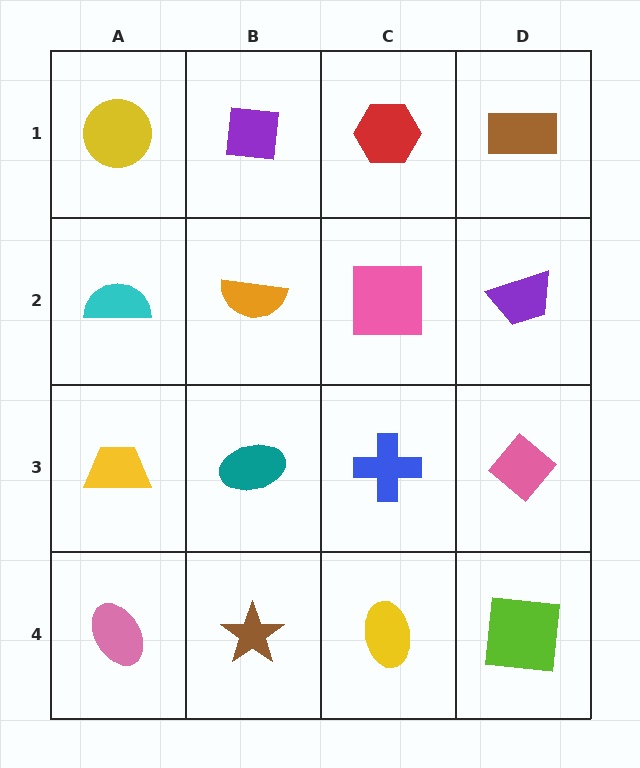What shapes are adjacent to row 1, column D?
A purple trapezoid (row 2, column D), a red hexagon (row 1, column C).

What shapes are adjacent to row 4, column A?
A yellow trapezoid (row 3, column A), a brown star (row 4, column B).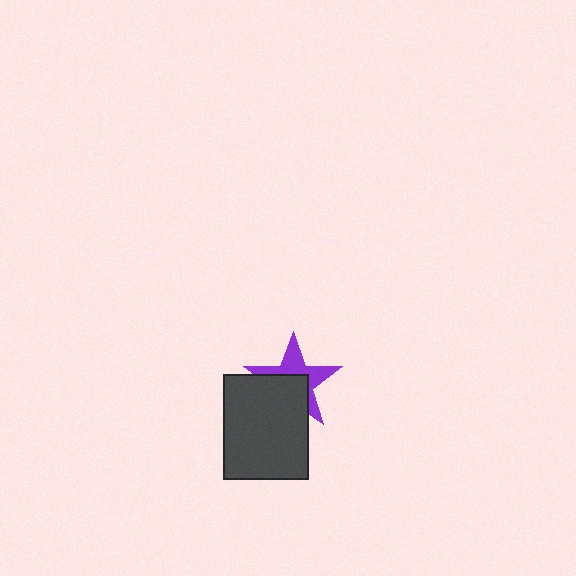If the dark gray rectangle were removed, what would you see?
You would see the complete purple star.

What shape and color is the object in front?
The object in front is a dark gray rectangle.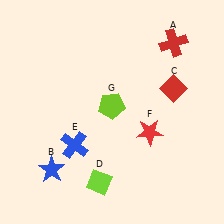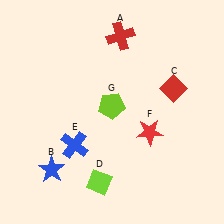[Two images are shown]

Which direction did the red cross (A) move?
The red cross (A) moved left.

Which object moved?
The red cross (A) moved left.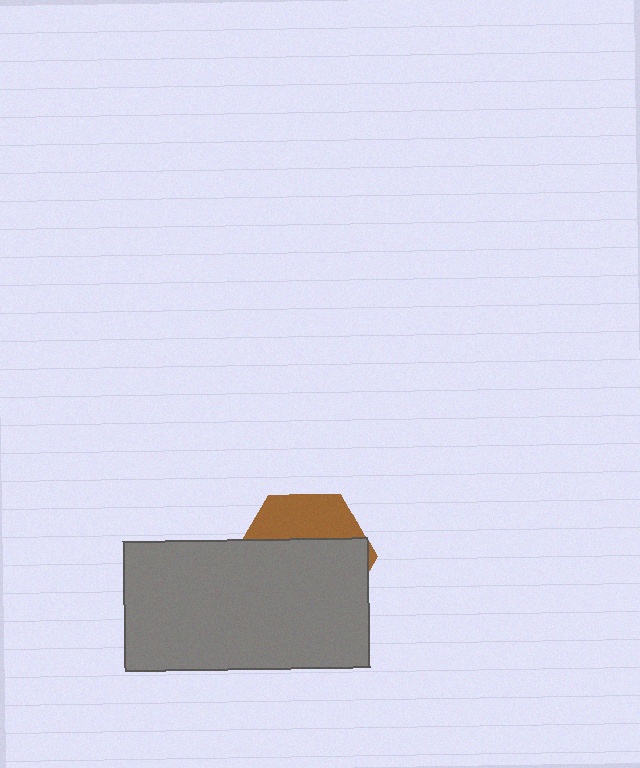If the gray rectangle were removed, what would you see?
You would see the complete brown hexagon.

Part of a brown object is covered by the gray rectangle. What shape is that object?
It is a hexagon.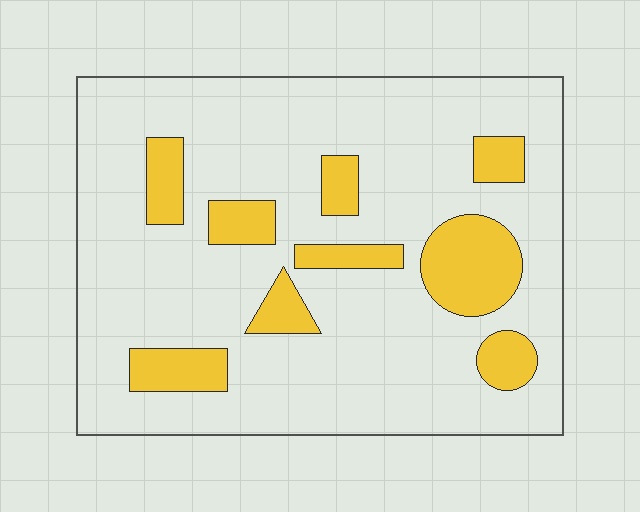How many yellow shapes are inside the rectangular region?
9.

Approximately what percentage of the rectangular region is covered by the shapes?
Approximately 20%.